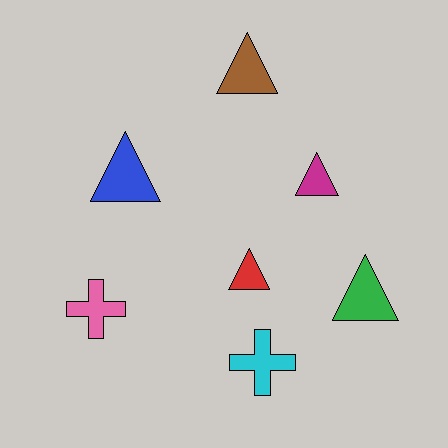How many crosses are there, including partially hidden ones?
There are 2 crosses.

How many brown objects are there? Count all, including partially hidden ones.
There is 1 brown object.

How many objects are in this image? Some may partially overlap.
There are 7 objects.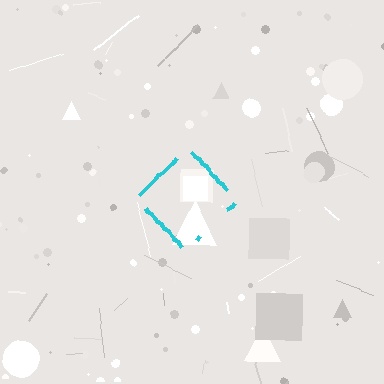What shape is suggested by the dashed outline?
The dashed outline suggests a diamond.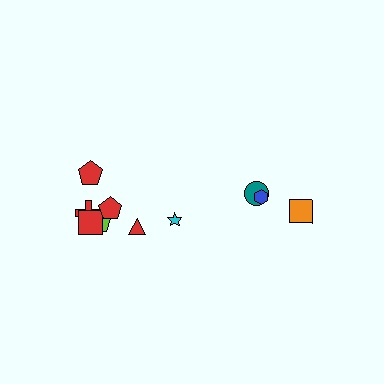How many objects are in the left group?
There are 8 objects.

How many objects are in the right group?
There are 3 objects.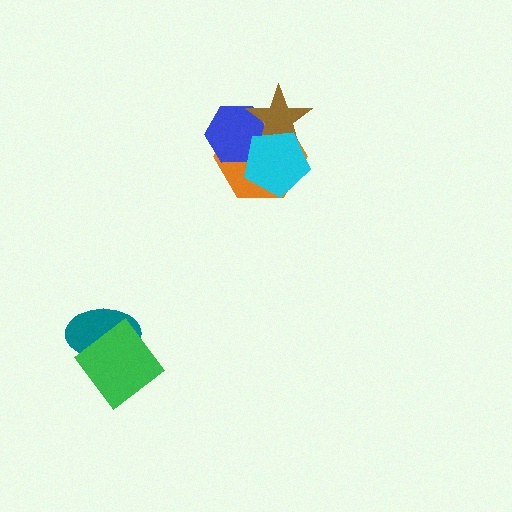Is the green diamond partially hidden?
No, no other shape covers it.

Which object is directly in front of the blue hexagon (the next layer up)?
The brown star is directly in front of the blue hexagon.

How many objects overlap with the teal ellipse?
1 object overlaps with the teal ellipse.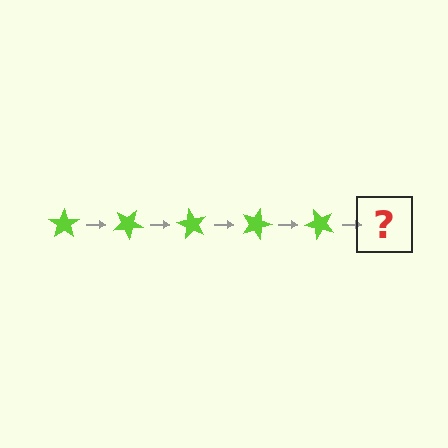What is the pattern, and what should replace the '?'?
The pattern is that the star rotates 30 degrees each step. The '?' should be a lime star rotated 150 degrees.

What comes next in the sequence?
The next element should be a lime star rotated 150 degrees.